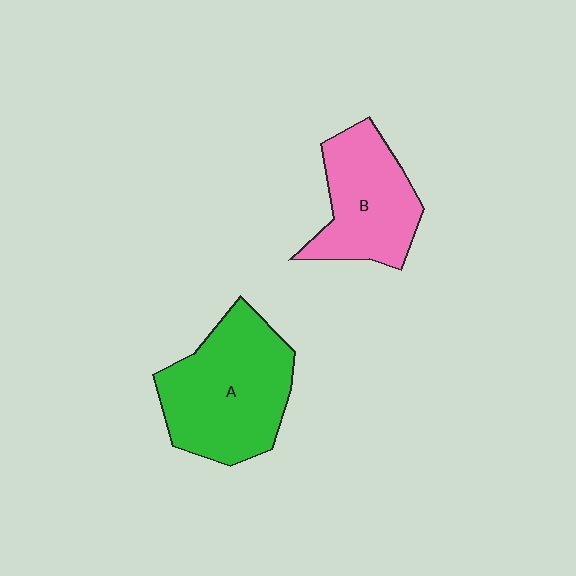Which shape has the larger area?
Shape A (green).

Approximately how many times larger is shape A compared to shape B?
Approximately 1.4 times.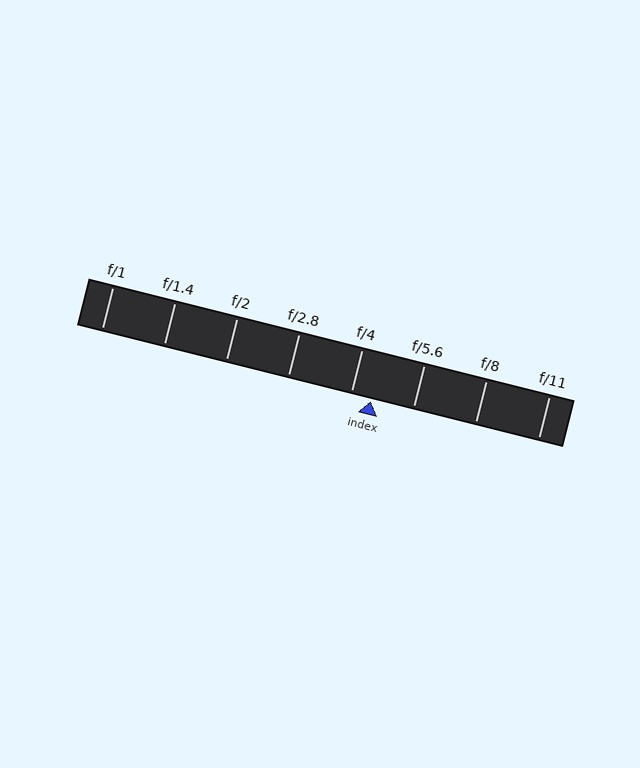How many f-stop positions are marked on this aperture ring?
There are 8 f-stop positions marked.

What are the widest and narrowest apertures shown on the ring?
The widest aperture shown is f/1 and the narrowest is f/11.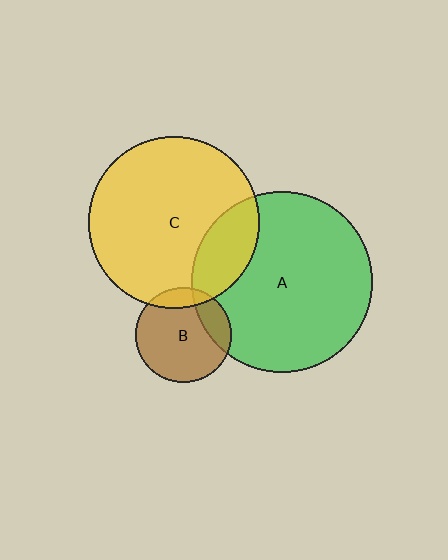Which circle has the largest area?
Circle A (green).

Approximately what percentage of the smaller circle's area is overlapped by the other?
Approximately 20%.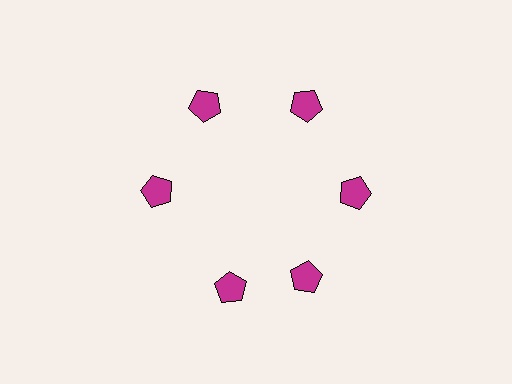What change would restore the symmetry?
The symmetry would be restored by rotating it back into even spacing with its neighbors so that all 6 pentagons sit at equal angles and equal distance from the center.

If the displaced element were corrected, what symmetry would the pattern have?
It would have 6-fold rotational symmetry — the pattern would map onto itself every 60 degrees.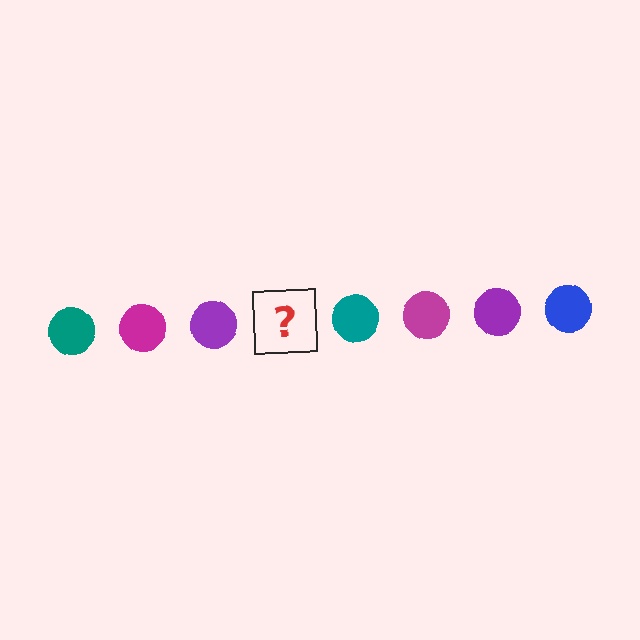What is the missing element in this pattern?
The missing element is a blue circle.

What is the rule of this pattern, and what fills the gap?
The rule is that the pattern cycles through teal, magenta, purple, blue circles. The gap should be filled with a blue circle.